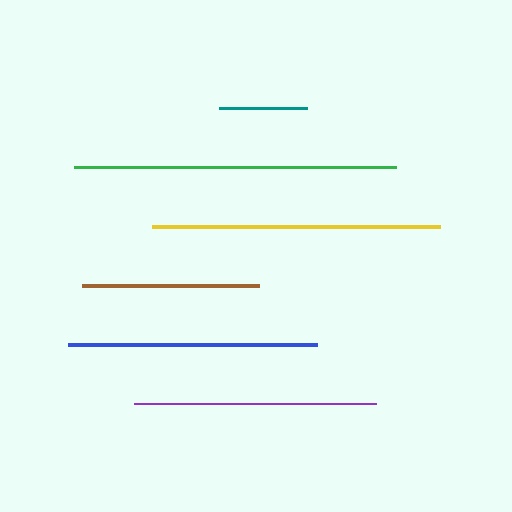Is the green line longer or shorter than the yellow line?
The green line is longer than the yellow line.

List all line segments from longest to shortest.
From longest to shortest: green, yellow, blue, purple, brown, teal.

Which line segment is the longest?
The green line is the longest at approximately 323 pixels.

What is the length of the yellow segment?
The yellow segment is approximately 289 pixels long.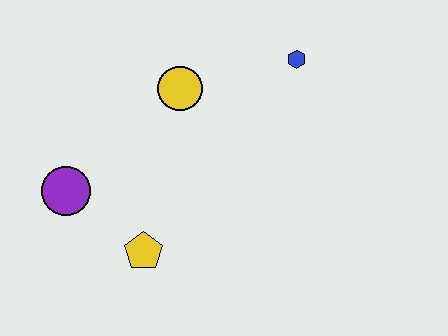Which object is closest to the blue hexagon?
The yellow circle is closest to the blue hexagon.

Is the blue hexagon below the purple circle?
No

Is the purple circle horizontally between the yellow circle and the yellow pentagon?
No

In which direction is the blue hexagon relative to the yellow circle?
The blue hexagon is to the right of the yellow circle.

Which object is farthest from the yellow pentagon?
The blue hexagon is farthest from the yellow pentagon.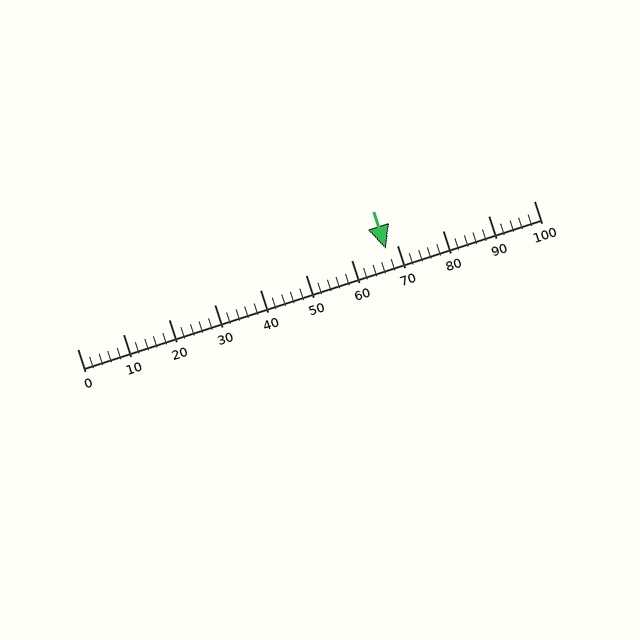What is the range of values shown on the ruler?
The ruler shows values from 0 to 100.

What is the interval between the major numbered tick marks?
The major tick marks are spaced 10 units apart.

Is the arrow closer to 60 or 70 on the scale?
The arrow is closer to 70.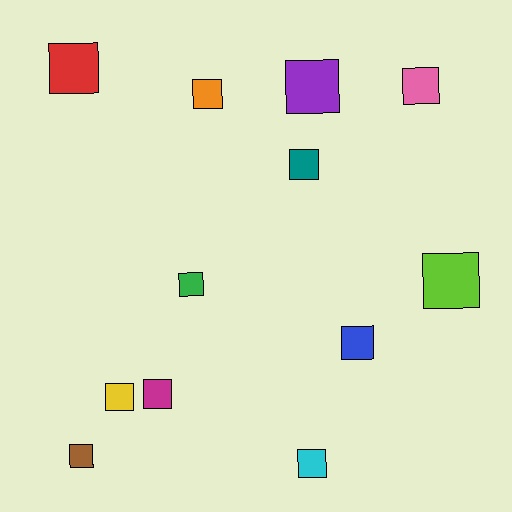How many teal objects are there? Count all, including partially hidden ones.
There is 1 teal object.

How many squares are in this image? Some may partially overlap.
There are 12 squares.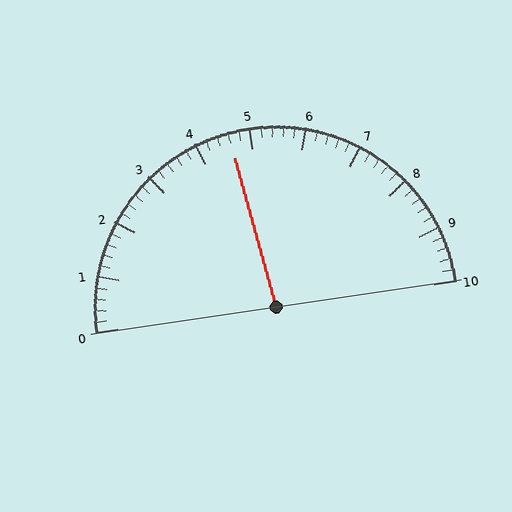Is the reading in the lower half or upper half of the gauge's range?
The reading is in the lower half of the range (0 to 10).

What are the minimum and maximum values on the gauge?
The gauge ranges from 0 to 10.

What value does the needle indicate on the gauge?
The needle indicates approximately 4.6.